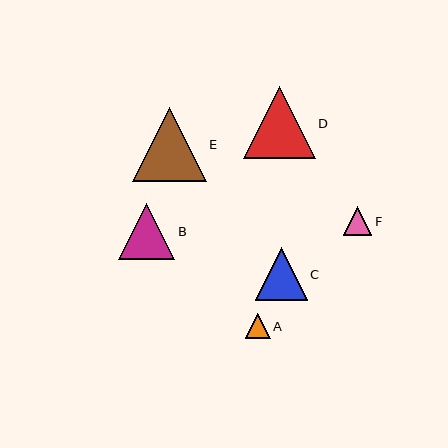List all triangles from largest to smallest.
From largest to smallest: E, D, B, C, F, A.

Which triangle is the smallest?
Triangle A is the smallest with a size of approximately 25 pixels.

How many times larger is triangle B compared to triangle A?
Triangle B is approximately 2.2 times the size of triangle A.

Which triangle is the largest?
Triangle E is the largest with a size of approximately 74 pixels.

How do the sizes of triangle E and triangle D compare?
Triangle E and triangle D are approximately the same size.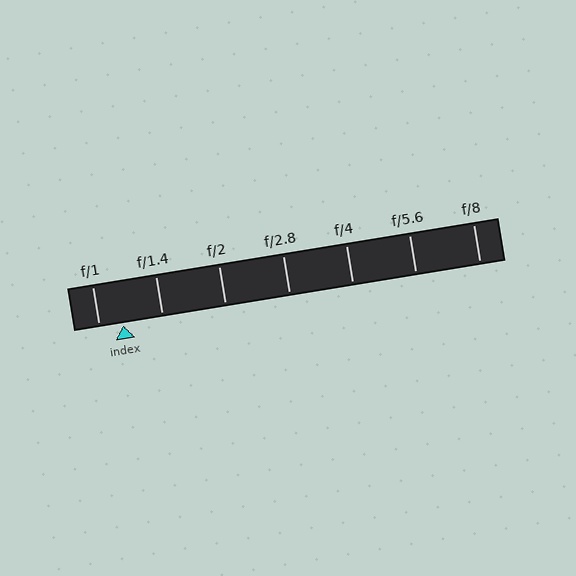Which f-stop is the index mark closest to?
The index mark is closest to f/1.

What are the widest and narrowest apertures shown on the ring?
The widest aperture shown is f/1 and the narrowest is f/8.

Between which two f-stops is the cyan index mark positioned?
The index mark is between f/1 and f/1.4.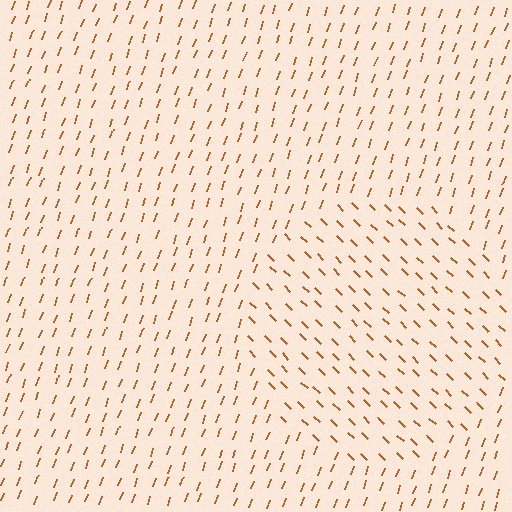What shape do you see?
I see a circle.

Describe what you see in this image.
The image is filled with small brown line segments. A circle region in the image has lines oriented differently from the surrounding lines, creating a visible texture boundary.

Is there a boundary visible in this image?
Yes, there is a texture boundary formed by a change in line orientation.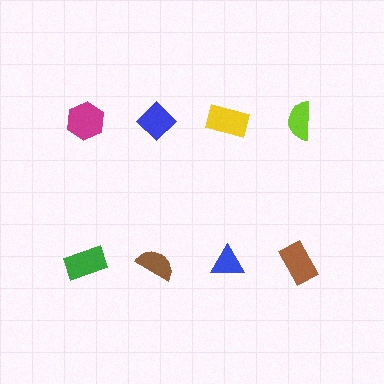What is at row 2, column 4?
A brown rectangle.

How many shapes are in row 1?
4 shapes.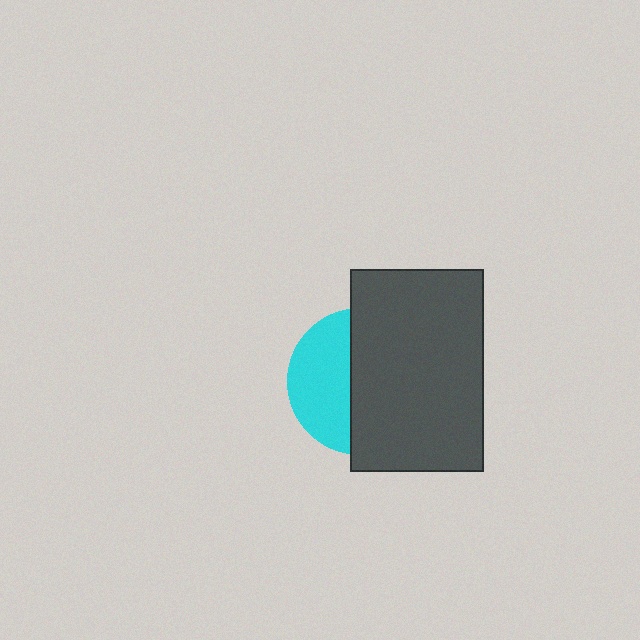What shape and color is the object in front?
The object in front is a dark gray rectangle.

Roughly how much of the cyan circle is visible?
A small part of it is visible (roughly 40%).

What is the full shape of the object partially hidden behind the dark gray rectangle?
The partially hidden object is a cyan circle.